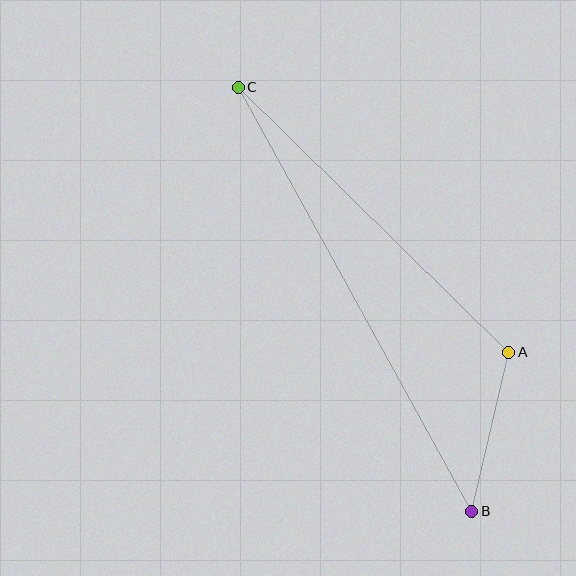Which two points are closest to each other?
Points A and B are closest to each other.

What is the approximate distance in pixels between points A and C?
The distance between A and C is approximately 379 pixels.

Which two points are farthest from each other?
Points B and C are farthest from each other.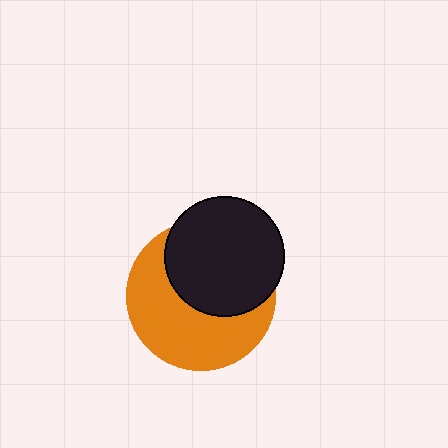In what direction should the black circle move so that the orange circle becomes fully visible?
The black circle should move up. That is the shortest direction to clear the overlap and leave the orange circle fully visible.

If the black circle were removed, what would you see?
You would see the complete orange circle.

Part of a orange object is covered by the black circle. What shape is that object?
It is a circle.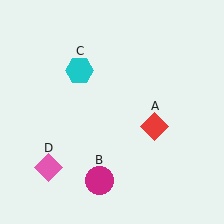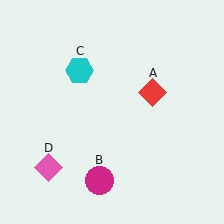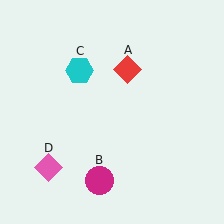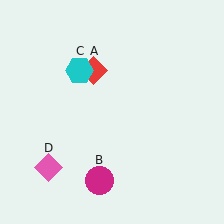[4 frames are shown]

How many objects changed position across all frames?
1 object changed position: red diamond (object A).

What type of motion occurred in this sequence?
The red diamond (object A) rotated counterclockwise around the center of the scene.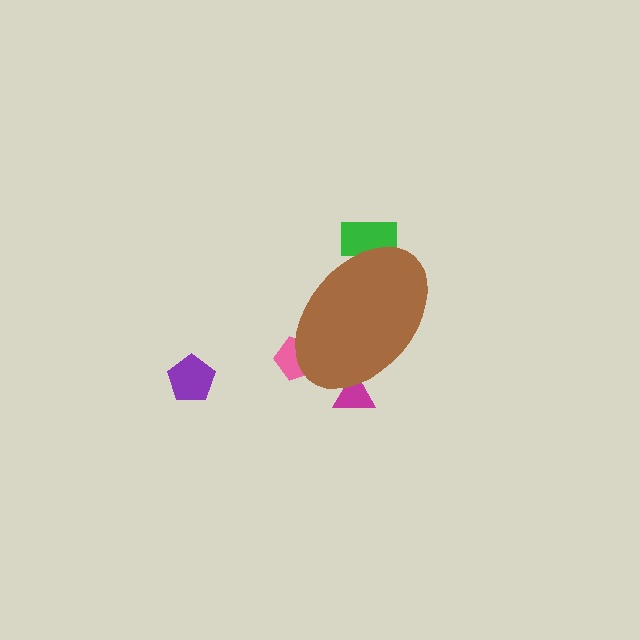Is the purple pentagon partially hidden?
No, the purple pentagon is fully visible.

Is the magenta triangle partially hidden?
Yes, the magenta triangle is partially hidden behind the brown ellipse.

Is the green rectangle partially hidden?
Yes, the green rectangle is partially hidden behind the brown ellipse.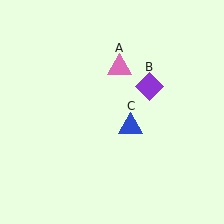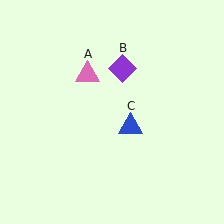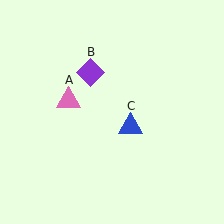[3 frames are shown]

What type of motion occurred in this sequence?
The pink triangle (object A), purple diamond (object B) rotated counterclockwise around the center of the scene.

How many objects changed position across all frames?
2 objects changed position: pink triangle (object A), purple diamond (object B).